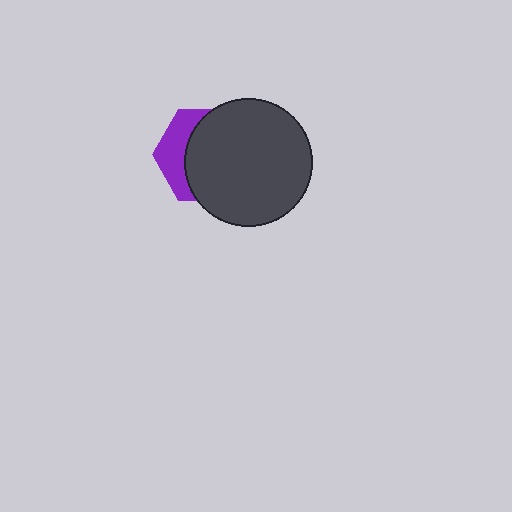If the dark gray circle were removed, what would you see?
You would see the complete purple hexagon.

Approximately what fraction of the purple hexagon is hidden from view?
Roughly 68% of the purple hexagon is hidden behind the dark gray circle.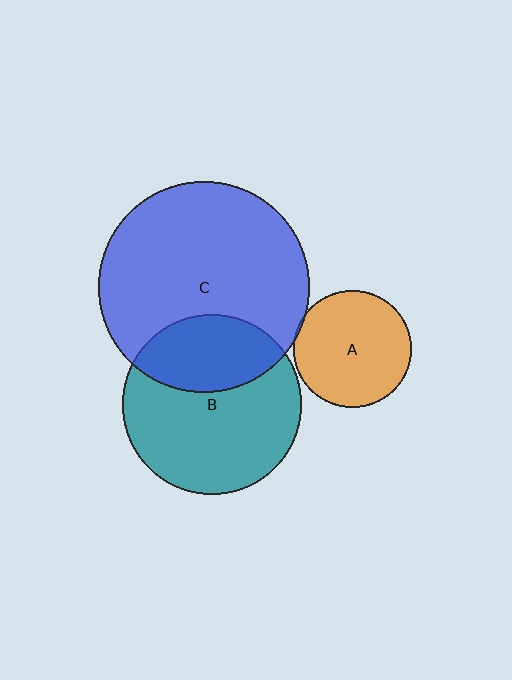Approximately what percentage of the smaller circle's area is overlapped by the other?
Approximately 35%.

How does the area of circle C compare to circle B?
Approximately 1.4 times.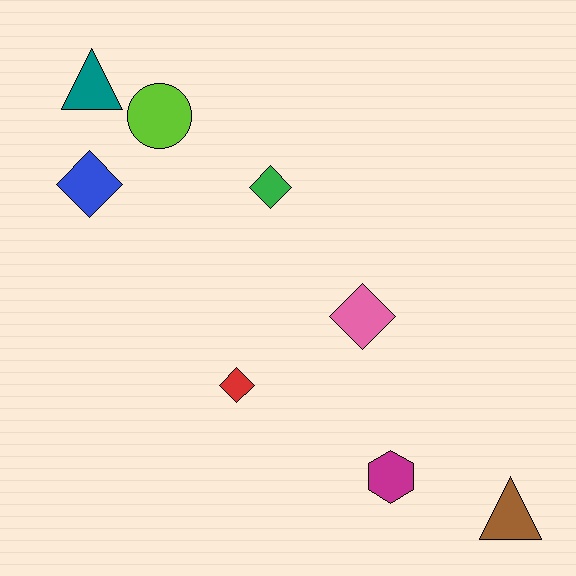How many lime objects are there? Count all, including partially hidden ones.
There is 1 lime object.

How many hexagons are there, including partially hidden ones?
There is 1 hexagon.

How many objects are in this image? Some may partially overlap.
There are 8 objects.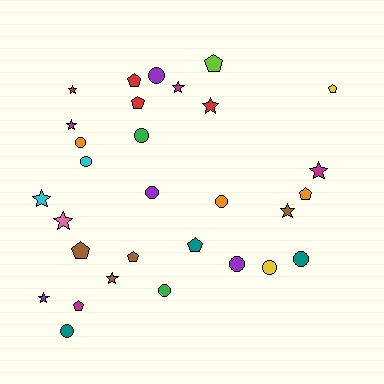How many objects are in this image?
There are 30 objects.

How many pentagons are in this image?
There are 9 pentagons.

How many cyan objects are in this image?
There are 2 cyan objects.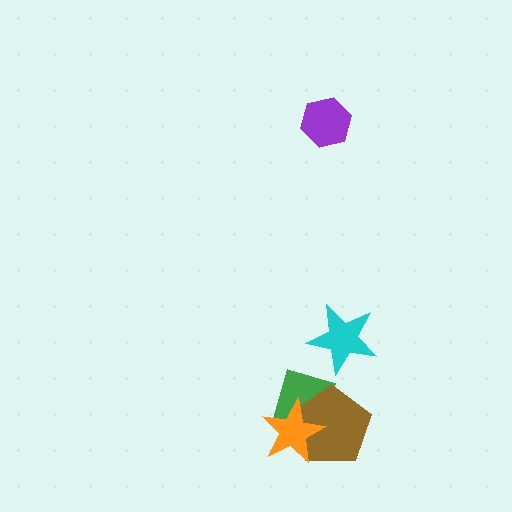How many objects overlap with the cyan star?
0 objects overlap with the cyan star.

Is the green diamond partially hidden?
Yes, it is partially covered by another shape.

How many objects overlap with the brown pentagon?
2 objects overlap with the brown pentagon.